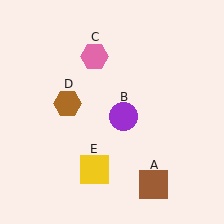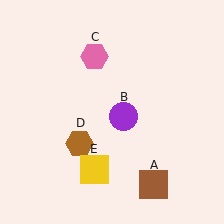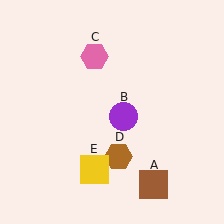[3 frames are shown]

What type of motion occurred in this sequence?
The brown hexagon (object D) rotated counterclockwise around the center of the scene.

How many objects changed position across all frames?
1 object changed position: brown hexagon (object D).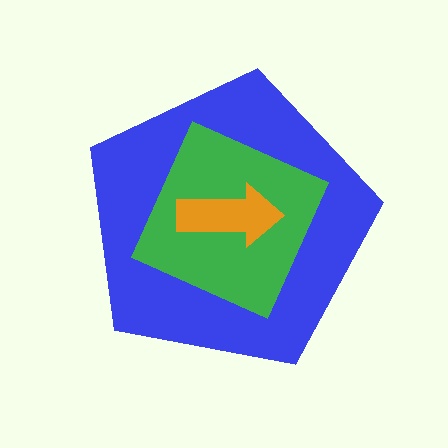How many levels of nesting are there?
3.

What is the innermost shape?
The orange arrow.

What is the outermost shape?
The blue pentagon.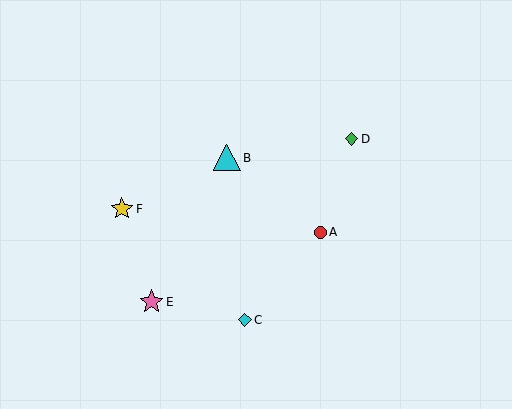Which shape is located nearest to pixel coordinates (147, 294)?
The pink star (labeled E) at (152, 302) is nearest to that location.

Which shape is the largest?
The cyan triangle (labeled B) is the largest.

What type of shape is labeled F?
Shape F is a yellow star.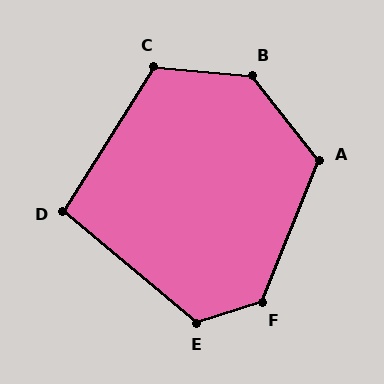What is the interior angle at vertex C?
Approximately 117 degrees (obtuse).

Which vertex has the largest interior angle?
B, at approximately 133 degrees.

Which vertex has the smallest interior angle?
D, at approximately 98 degrees.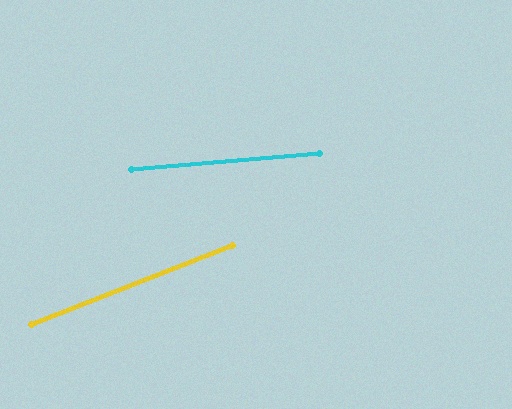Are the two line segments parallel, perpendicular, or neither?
Neither parallel nor perpendicular — they differ by about 16°.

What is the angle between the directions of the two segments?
Approximately 16 degrees.